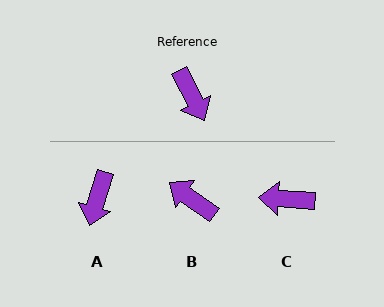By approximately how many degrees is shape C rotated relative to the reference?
Approximately 120 degrees clockwise.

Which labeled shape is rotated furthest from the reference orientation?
B, about 152 degrees away.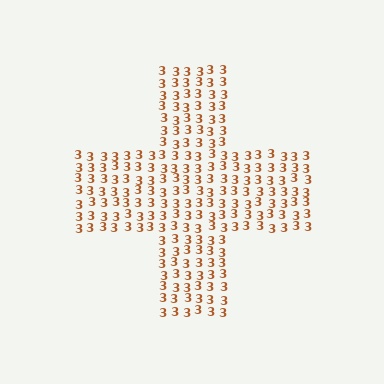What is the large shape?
The large shape is a cross.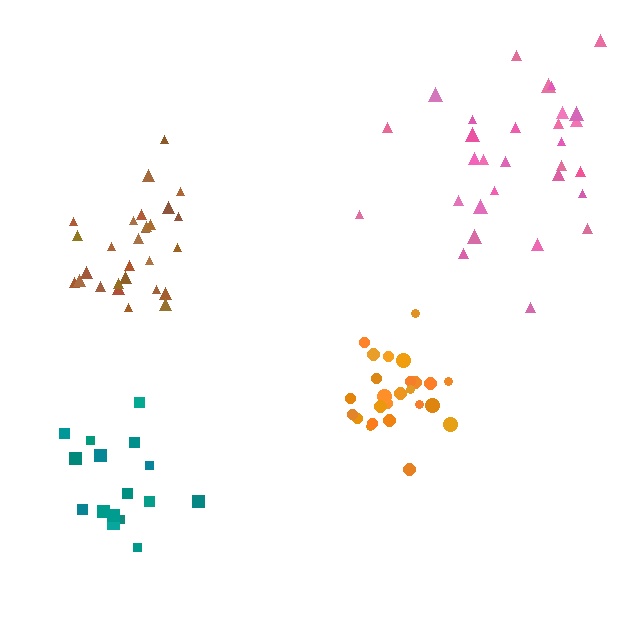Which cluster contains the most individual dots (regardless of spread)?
Pink (30).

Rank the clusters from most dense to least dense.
orange, brown, teal, pink.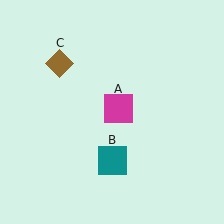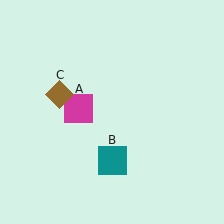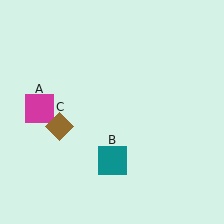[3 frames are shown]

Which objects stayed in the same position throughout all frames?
Teal square (object B) remained stationary.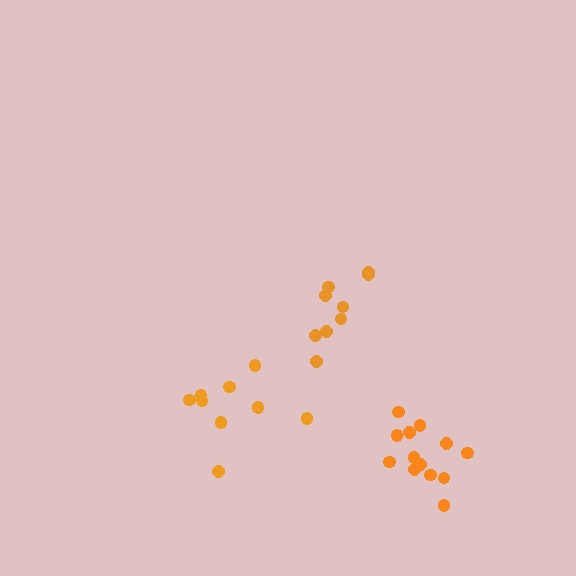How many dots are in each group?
Group 1: 9 dots, Group 2: 9 dots, Group 3: 13 dots (31 total).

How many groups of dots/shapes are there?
There are 3 groups.